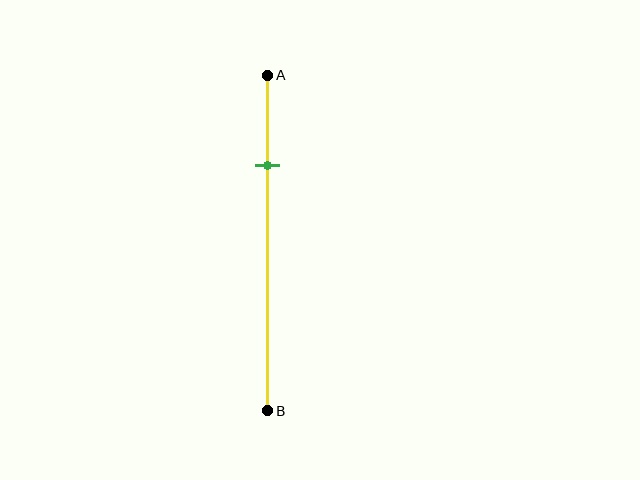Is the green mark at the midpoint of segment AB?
No, the mark is at about 25% from A, not at the 50% midpoint.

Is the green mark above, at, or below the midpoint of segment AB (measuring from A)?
The green mark is above the midpoint of segment AB.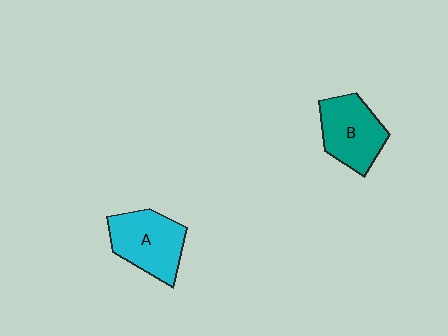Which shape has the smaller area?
Shape B (teal).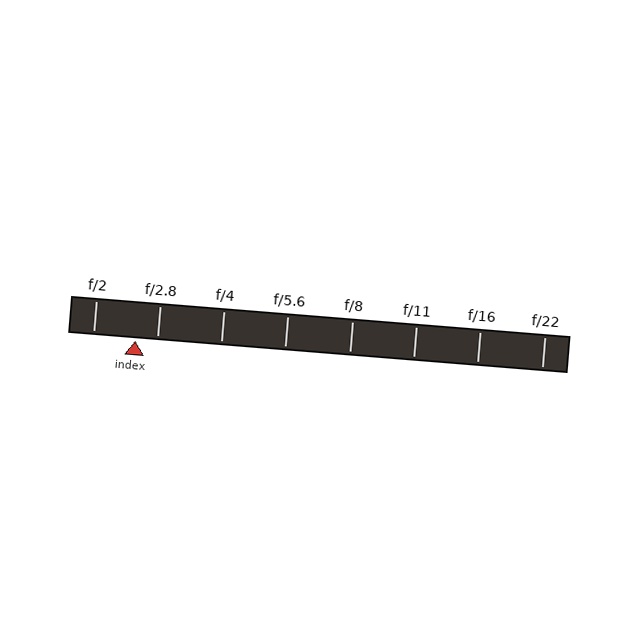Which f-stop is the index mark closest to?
The index mark is closest to f/2.8.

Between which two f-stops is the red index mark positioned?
The index mark is between f/2 and f/2.8.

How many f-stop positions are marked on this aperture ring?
There are 8 f-stop positions marked.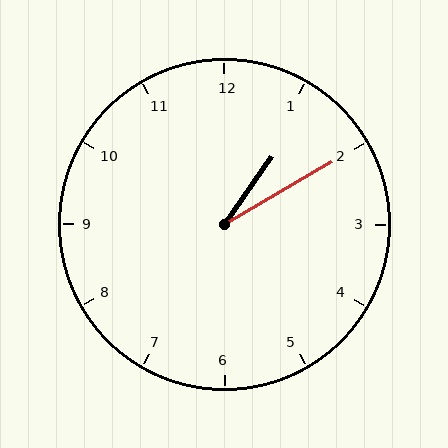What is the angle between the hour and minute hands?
Approximately 25 degrees.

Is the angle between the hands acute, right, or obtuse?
It is acute.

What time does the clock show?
1:10.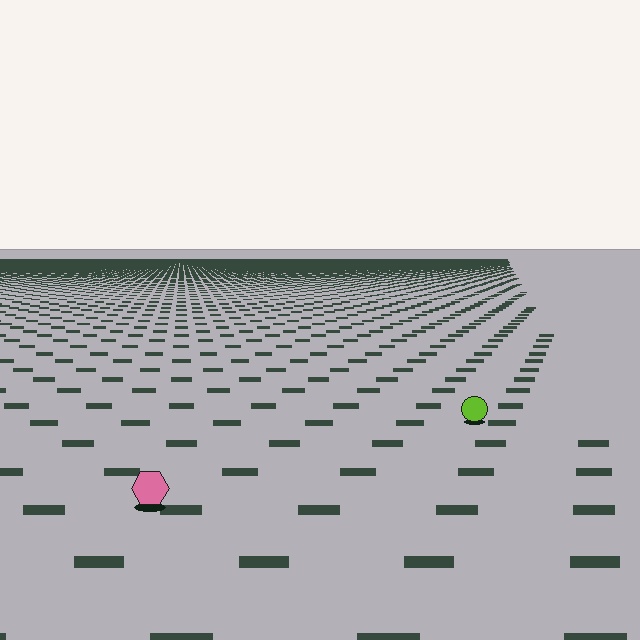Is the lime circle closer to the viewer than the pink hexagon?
No. The pink hexagon is closer — you can tell from the texture gradient: the ground texture is coarser near it.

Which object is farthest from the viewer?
The lime circle is farthest from the viewer. It appears smaller and the ground texture around it is denser.